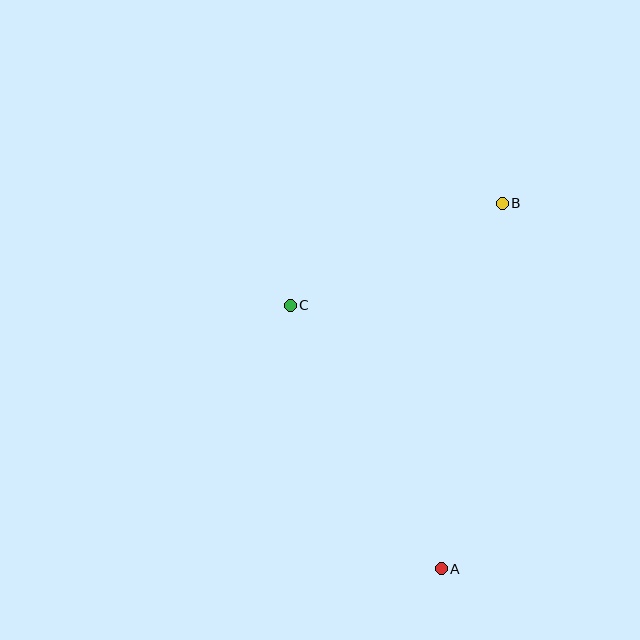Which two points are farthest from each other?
Points A and B are farthest from each other.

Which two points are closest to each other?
Points B and C are closest to each other.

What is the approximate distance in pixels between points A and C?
The distance between A and C is approximately 304 pixels.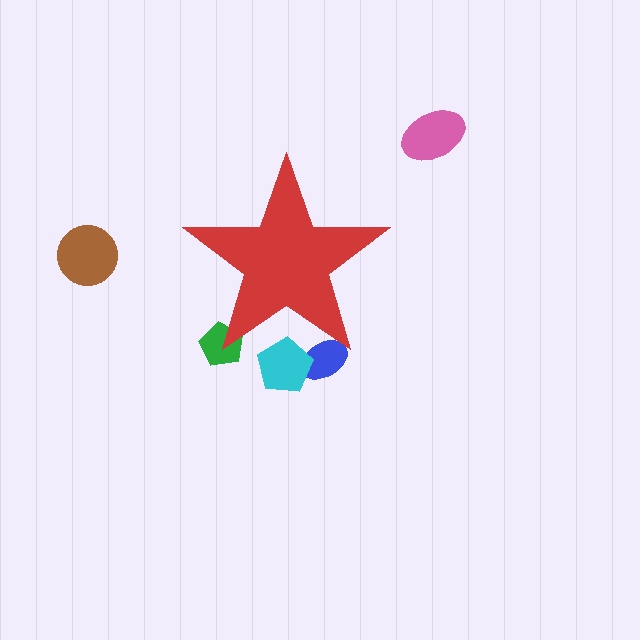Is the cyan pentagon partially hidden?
Yes, the cyan pentagon is partially hidden behind the red star.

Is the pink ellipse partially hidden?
No, the pink ellipse is fully visible.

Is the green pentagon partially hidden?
Yes, the green pentagon is partially hidden behind the red star.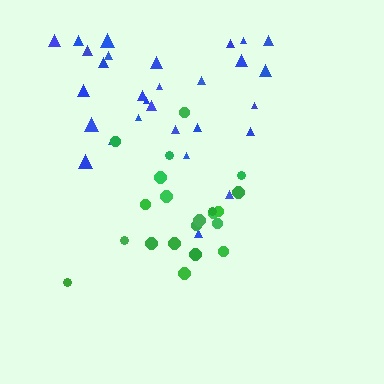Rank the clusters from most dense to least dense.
green, blue.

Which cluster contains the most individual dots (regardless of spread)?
Blue (29).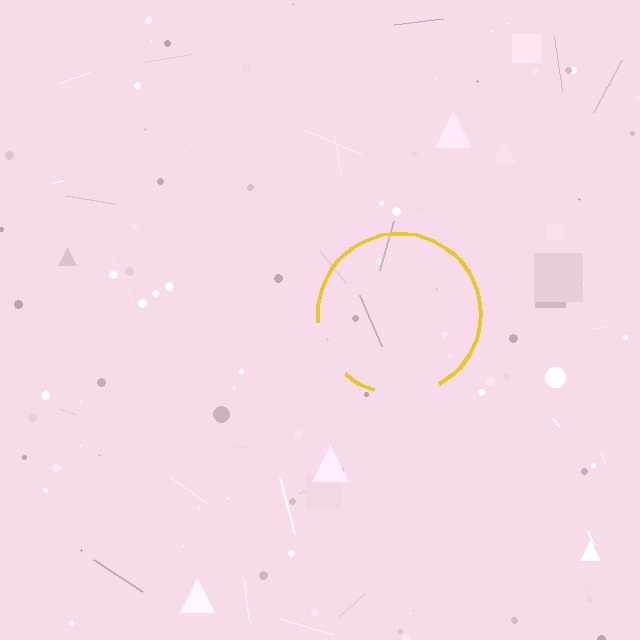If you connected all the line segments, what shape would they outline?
They would outline a circle.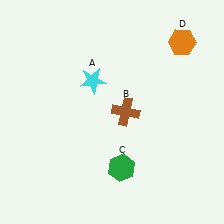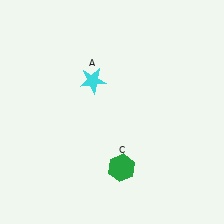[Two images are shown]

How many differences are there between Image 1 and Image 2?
There are 2 differences between the two images.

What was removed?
The orange hexagon (D), the brown cross (B) were removed in Image 2.